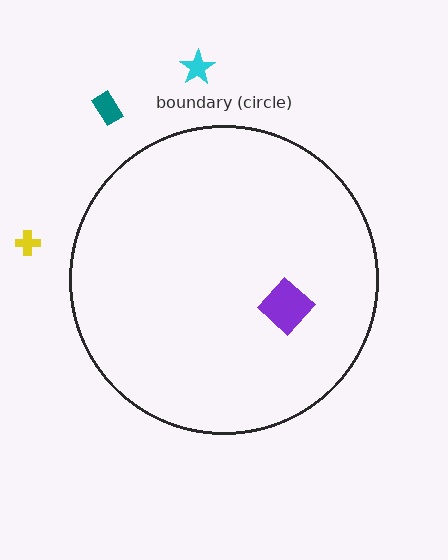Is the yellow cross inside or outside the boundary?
Outside.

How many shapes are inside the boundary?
1 inside, 3 outside.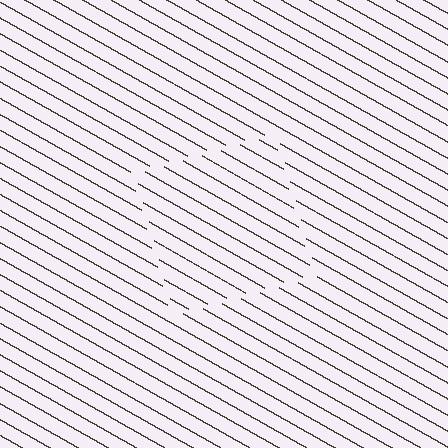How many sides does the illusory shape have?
4 sides — the line-ends trace a square.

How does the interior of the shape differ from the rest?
The interior of the shape contains the same grating, shifted by half a period — the contour is defined by the phase discontinuity where line-ends from the inner and outer gratings abut.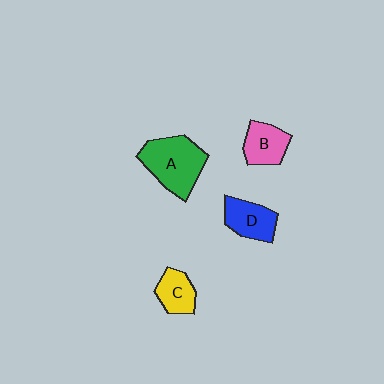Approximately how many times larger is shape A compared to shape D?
Approximately 1.6 times.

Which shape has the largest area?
Shape A (green).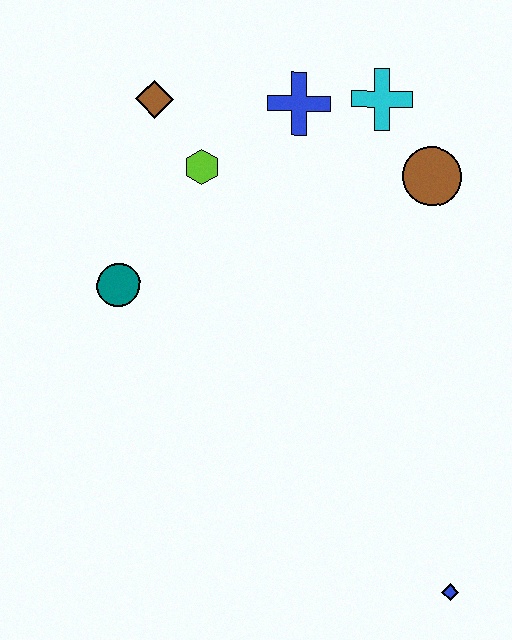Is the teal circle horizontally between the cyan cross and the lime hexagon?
No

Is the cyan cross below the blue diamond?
No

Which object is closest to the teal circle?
The lime hexagon is closest to the teal circle.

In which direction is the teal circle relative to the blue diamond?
The teal circle is to the left of the blue diamond.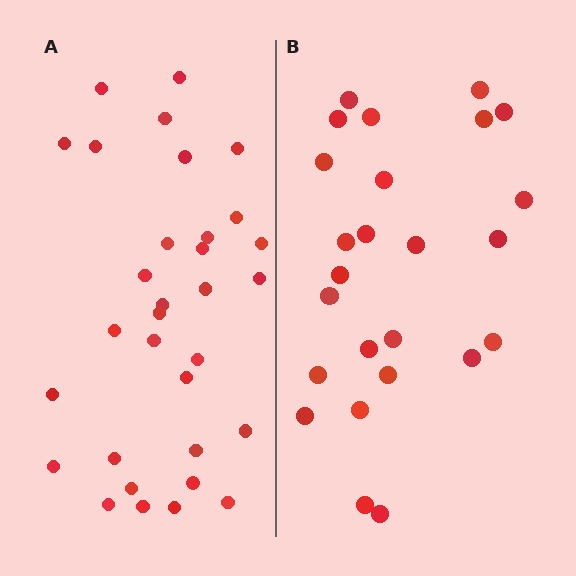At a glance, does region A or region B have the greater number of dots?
Region A (the left region) has more dots.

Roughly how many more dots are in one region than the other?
Region A has roughly 8 or so more dots than region B.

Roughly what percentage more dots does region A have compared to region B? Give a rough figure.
About 30% more.